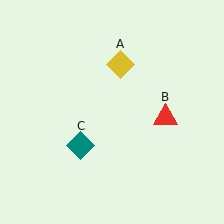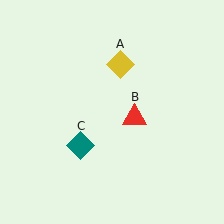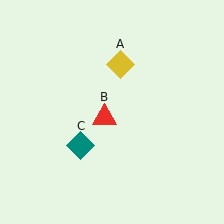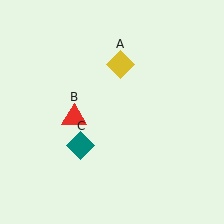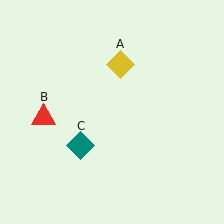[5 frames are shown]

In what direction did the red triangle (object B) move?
The red triangle (object B) moved left.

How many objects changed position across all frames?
1 object changed position: red triangle (object B).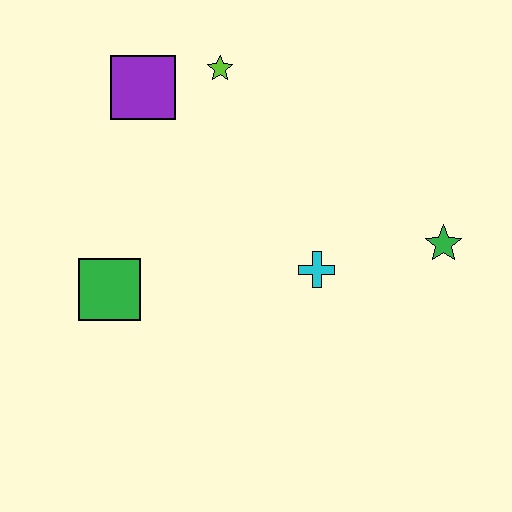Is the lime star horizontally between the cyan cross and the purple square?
Yes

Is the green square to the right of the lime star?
No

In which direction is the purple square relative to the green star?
The purple square is to the left of the green star.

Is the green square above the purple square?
No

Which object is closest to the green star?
The cyan cross is closest to the green star.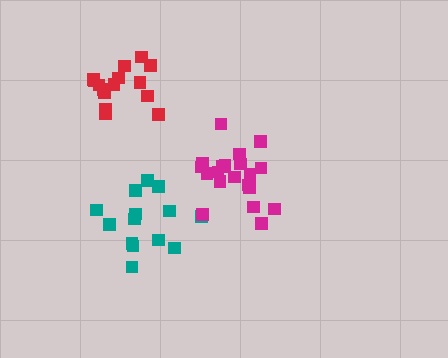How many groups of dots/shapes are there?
There are 3 groups.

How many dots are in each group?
Group 1: 15 dots, Group 2: 14 dots, Group 3: 20 dots (49 total).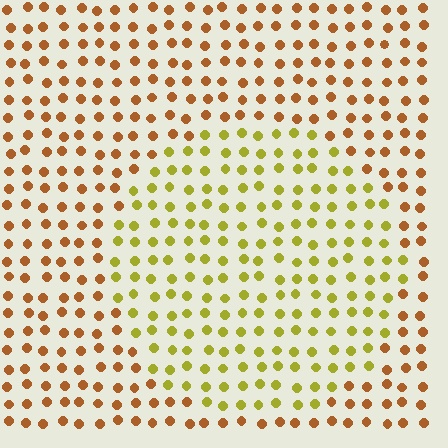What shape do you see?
I see a circle.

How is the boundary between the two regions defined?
The boundary is defined purely by a slight shift in hue (about 40 degrees). Spacing, size, and orientation are identical on both sides.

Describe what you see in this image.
The image is filled with small brown elements in a uniform arrangement. A circle-shaped region is visible where the elements are tinted to a slightly different hue, forming a subtle color boundary.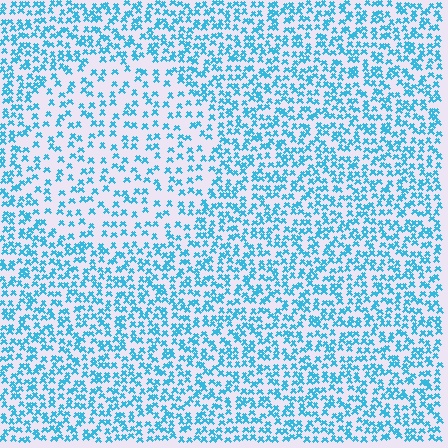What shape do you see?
I see a circle.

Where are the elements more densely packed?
The elements are more densely packed outside the circle boundary.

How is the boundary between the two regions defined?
The boundary is defined by a change in element density (approximately 1.8x ratio). All elements are the same color, size, and shape.